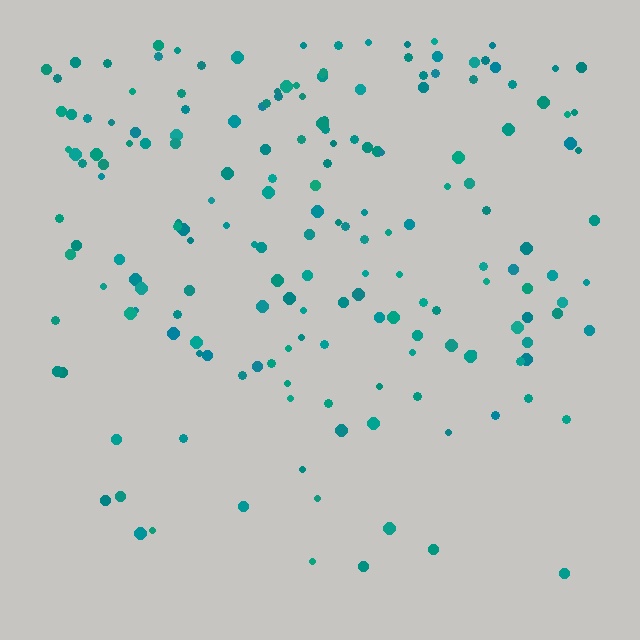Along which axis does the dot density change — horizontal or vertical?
Vertical.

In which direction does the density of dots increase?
From bottom to top, with the top side densest.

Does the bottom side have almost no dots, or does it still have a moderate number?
Still a moderate number, just noticeably fewer than the top.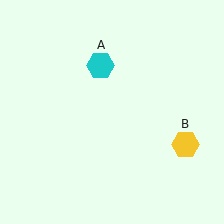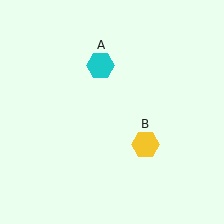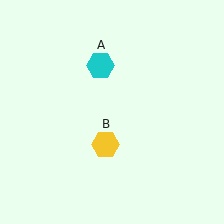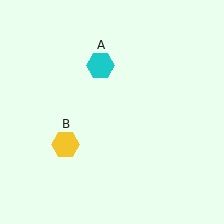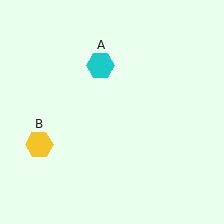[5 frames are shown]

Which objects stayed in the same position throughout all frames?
Cyan hexagon (object A) remained stationary.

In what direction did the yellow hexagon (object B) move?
The yellow hexagon (object B) moved left.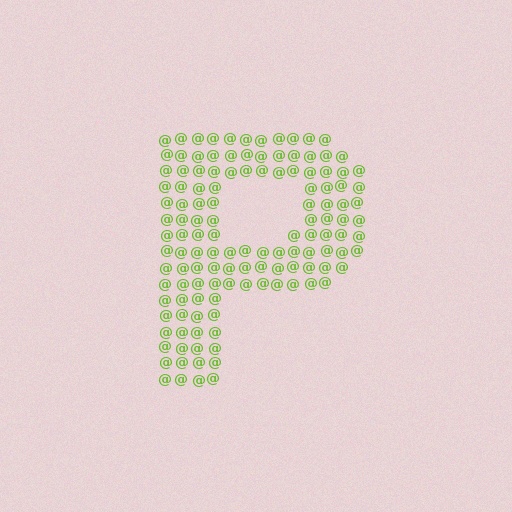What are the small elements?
The small elements are at signs.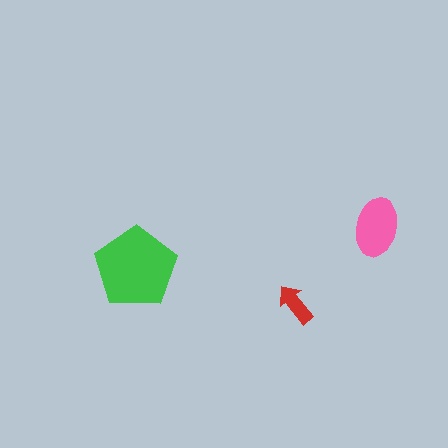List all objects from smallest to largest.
The red arrow, the pink ellipse, the green pentagon.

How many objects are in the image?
There are 3 objects in the image.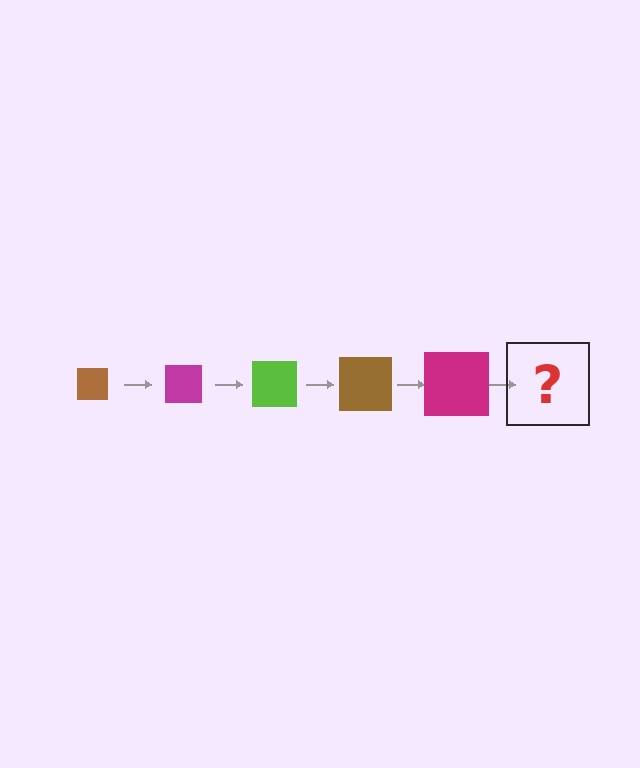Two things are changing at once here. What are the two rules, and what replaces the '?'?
The two rules are that the square grows larger each step and the color cycles through brown, magenta, and lime. The '?' should be a lime square, larger than the previous one.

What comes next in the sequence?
The next element should be a lime square, larger than the previous one.